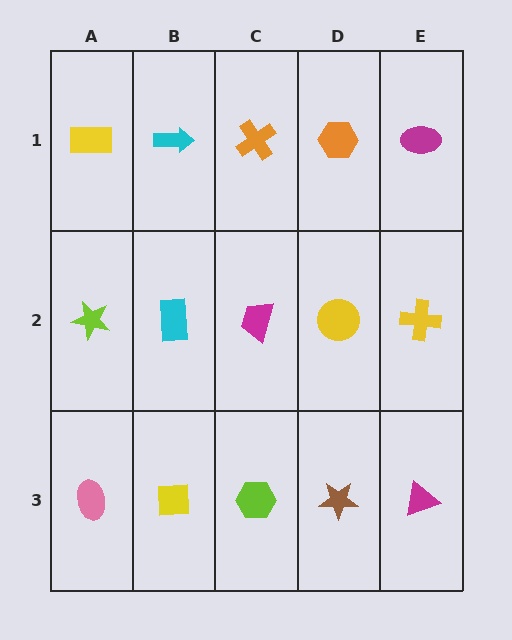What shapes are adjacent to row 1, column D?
A yellow circle (row 2, column D), an orange cross (row 1, column C), a magenta ellipse (row 1, column E).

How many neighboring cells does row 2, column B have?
4.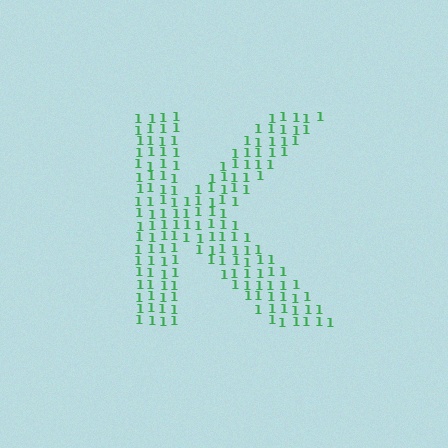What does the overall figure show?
The overall figure shows the letter K.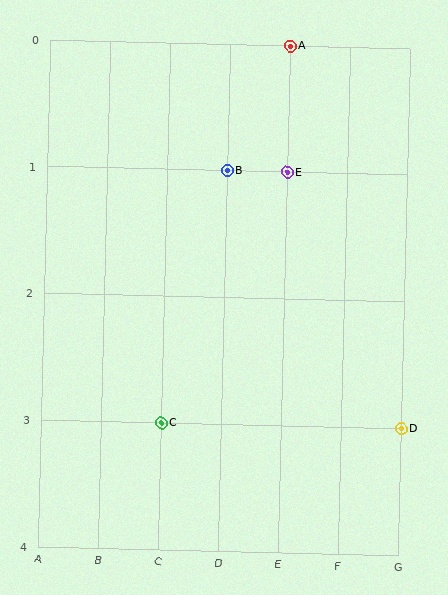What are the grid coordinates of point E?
Point E is at grid coordinates (E, 1).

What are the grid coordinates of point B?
Point B is at grid coordinates (D, 1).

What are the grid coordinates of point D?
Point D is at grid coordinates (G, 3).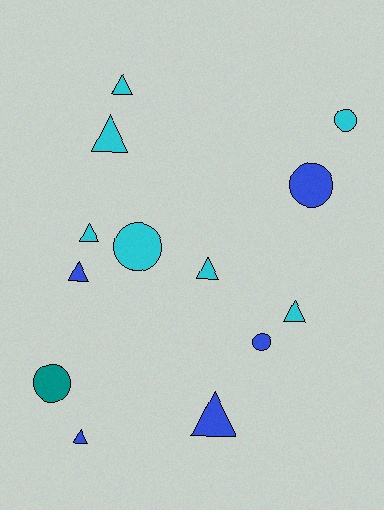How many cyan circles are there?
There are 2 cyan circles.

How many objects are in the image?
There are 13 objects.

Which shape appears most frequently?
Triangle, with 8 objects.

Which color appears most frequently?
Cyan, with 7 objects.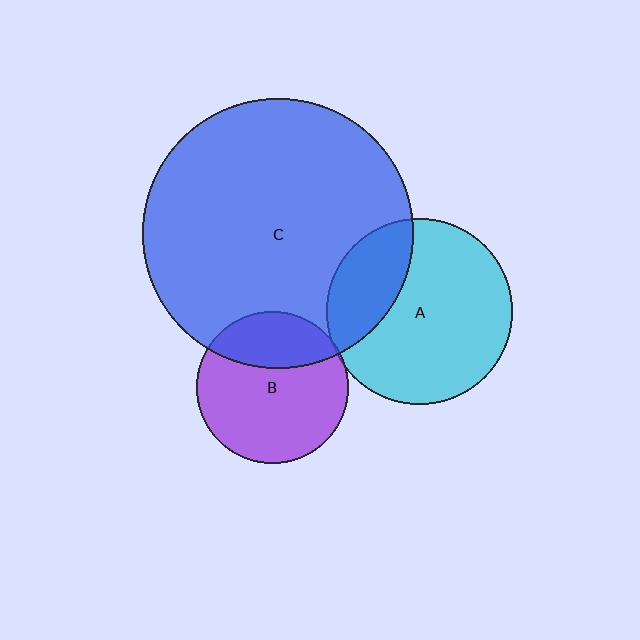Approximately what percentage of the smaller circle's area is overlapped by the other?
Approximately 30%.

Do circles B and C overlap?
Yes.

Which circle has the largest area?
Circle C (blue).